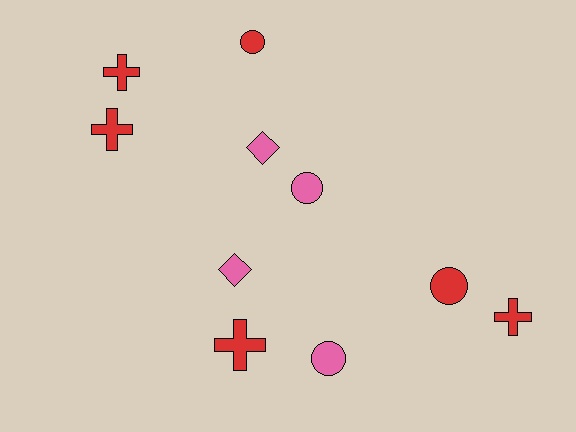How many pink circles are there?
There are 2 pink circles.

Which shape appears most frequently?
Cross, with 4 objects.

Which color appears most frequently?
Red, with 6 objects.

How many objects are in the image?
There are 10 objects.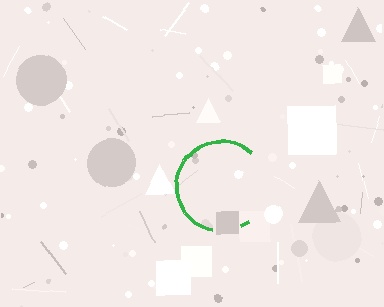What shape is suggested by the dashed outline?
The dashed outline suggests a circle.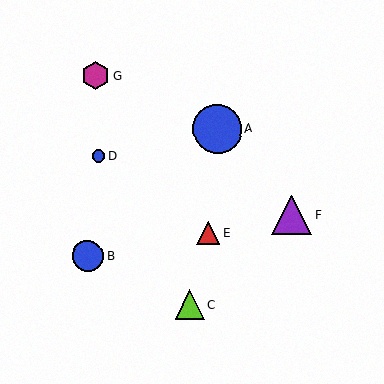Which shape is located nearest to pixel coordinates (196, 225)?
The red triangle (labeled E) at (208, 233) is nearest to that location.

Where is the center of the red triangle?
The center of the red triangle is at (208, 233).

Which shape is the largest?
The blue circle (labeled A) is the largest.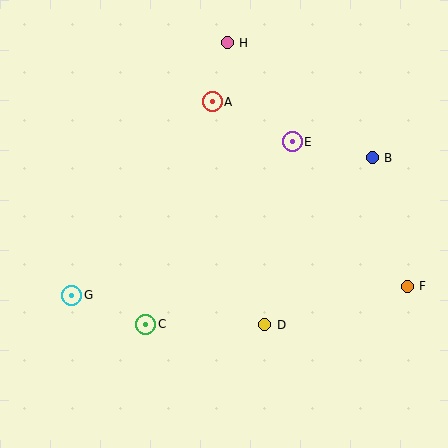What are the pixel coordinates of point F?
Point F is at (407, 286).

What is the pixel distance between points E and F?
The distance between E and F is 185 pixels.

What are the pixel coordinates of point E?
Point E is at (292, 142).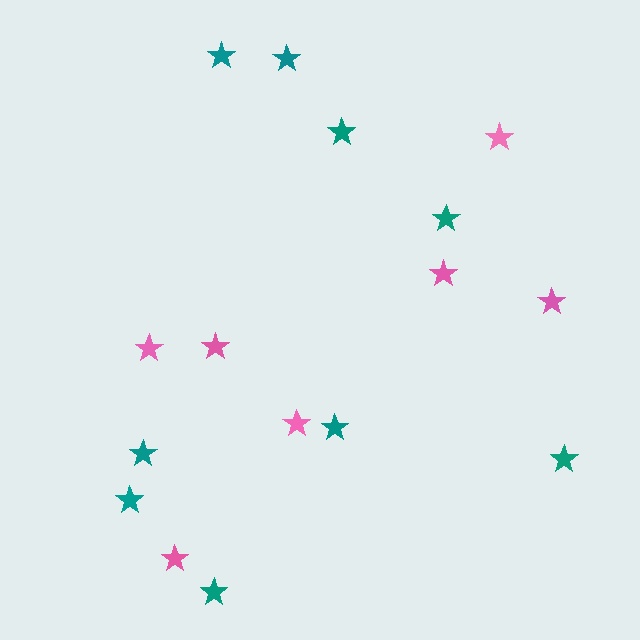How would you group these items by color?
There are 2 groups: one group of teal stars (9) and one group of pink stars (7).